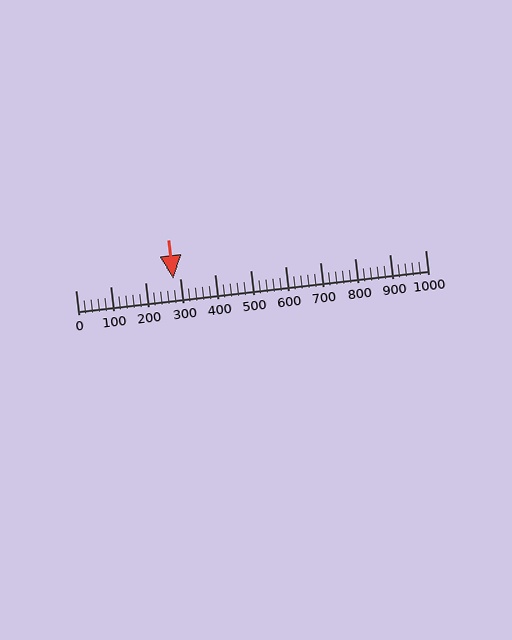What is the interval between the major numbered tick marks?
The major tick marks are spaced 100 units apart.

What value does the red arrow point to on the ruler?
The red arrow points to approximately 280.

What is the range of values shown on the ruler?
The ruler shows values from 0 to 1000.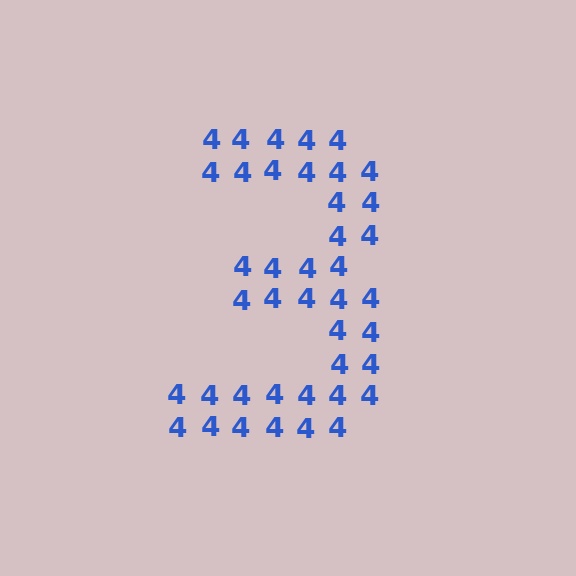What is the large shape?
The large shape is the digit 3.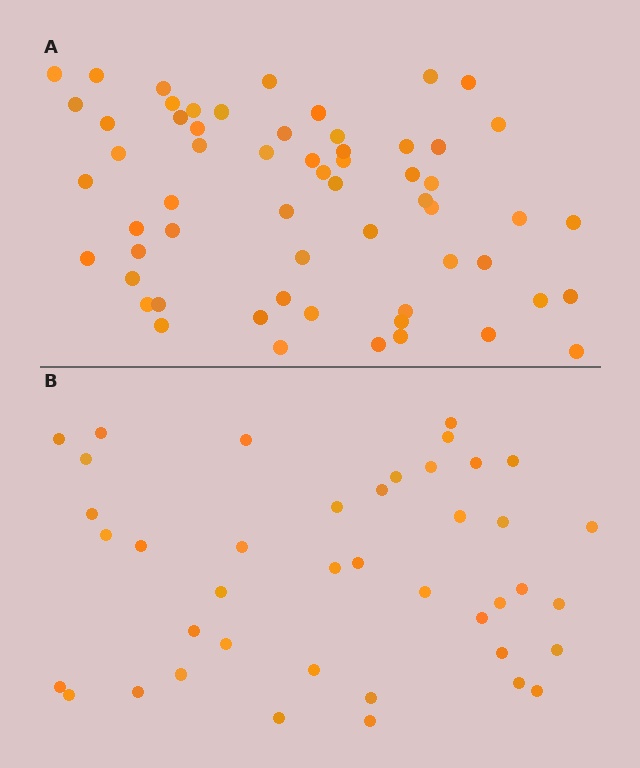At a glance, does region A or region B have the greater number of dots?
Region A (the top region) has more dots.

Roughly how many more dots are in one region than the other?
Region A has approximately 20 more dots than region B.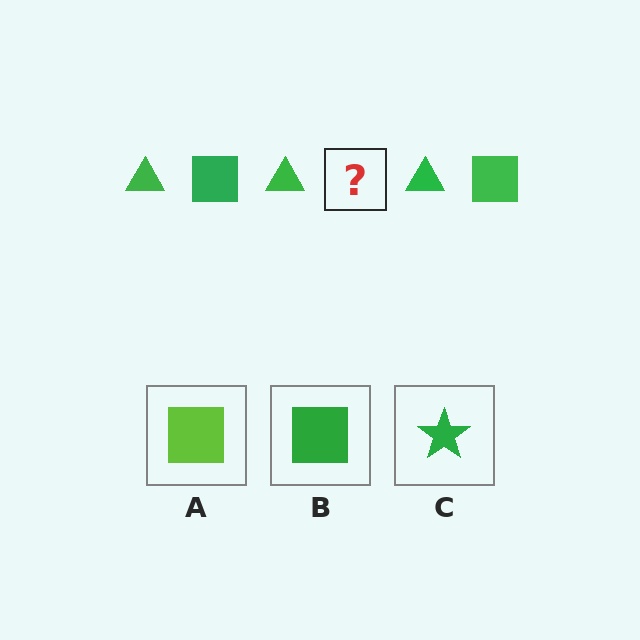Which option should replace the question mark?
Option B.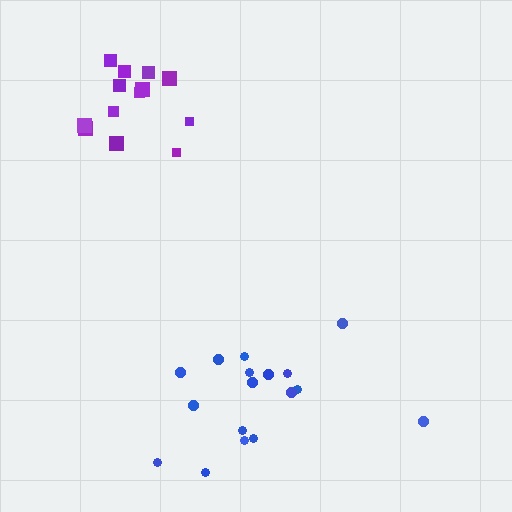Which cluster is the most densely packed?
Purple.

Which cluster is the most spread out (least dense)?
Blue.